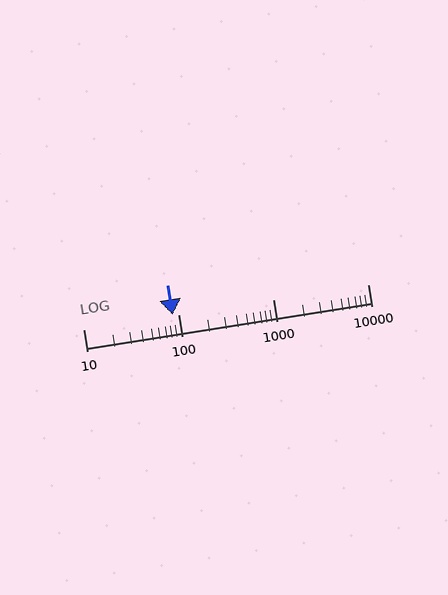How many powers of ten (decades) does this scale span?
The scale spans 3 decades, from 10 to 10000.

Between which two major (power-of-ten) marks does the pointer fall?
The pointer is between 10 and 100.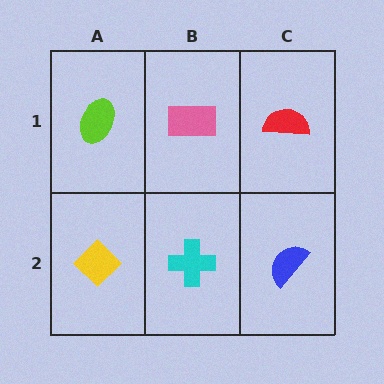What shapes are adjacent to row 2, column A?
A lime ellipse (row 1, column A), a cyan cross (row 2, column B).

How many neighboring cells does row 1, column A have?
2.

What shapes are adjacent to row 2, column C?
A red semicircle (row 1, column C), a cyan cross (row 2, column B).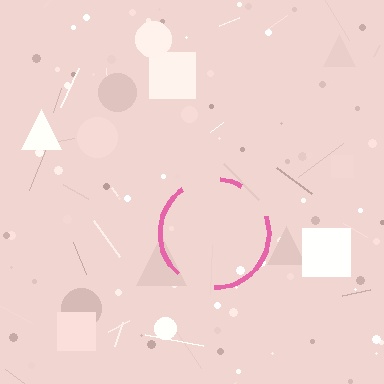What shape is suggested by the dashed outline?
The dashed outline suggests a circle.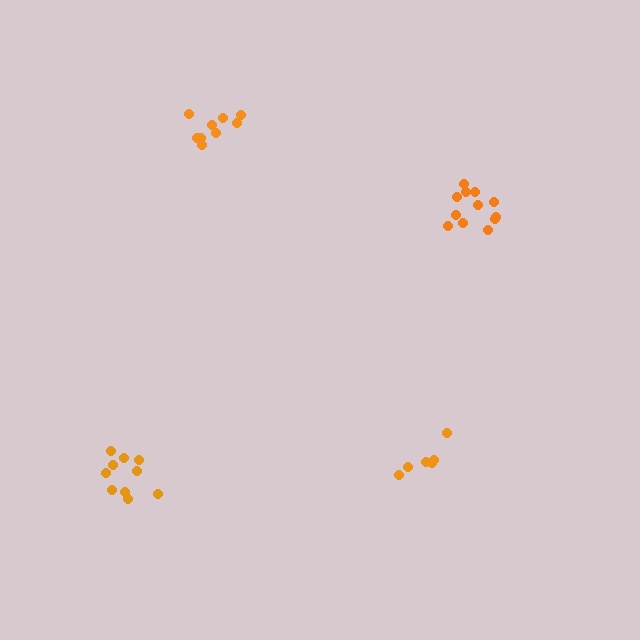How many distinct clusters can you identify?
There are 4 distinct clusters.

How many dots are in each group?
Group 1: 10 dots, Group 2: 6 dots, Group 3: 9 dots, Group 4: 12 dots (37 total).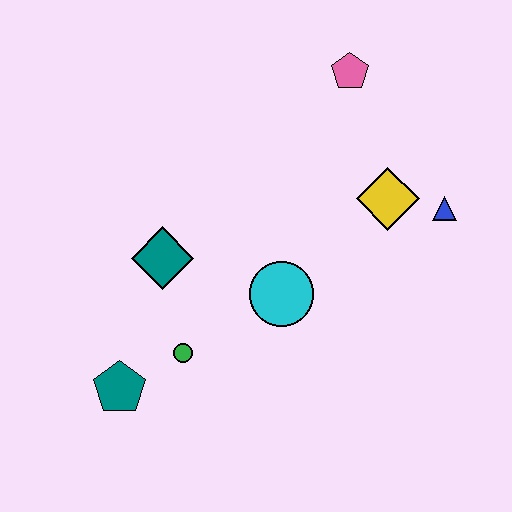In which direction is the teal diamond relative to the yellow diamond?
The teal diamond is to the left of the yellow diamond.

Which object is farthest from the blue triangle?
The teal pentagon is farthest from the blue triangle.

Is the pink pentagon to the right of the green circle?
Yes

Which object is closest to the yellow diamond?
The blue triangle is closest to the yellow diamond.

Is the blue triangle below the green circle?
No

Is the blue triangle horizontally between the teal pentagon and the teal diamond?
No